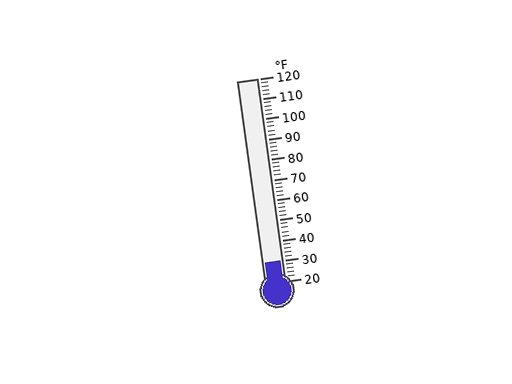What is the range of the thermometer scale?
The thermometer scale ranges from 20°F to 120°F.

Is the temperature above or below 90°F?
The temperature is below 90°F.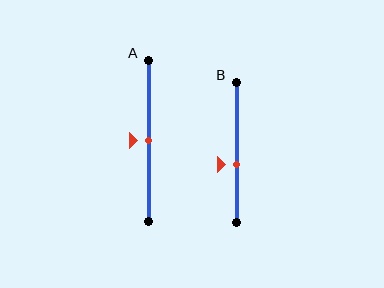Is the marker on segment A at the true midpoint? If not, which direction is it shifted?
Yes, the marker on segment A is at the true midpoint.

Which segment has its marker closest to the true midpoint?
Segment A has its marker closest to the true midpoint.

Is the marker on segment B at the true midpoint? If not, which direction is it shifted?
No, the marker on segment B is shifted downward by about 9% of the segment length.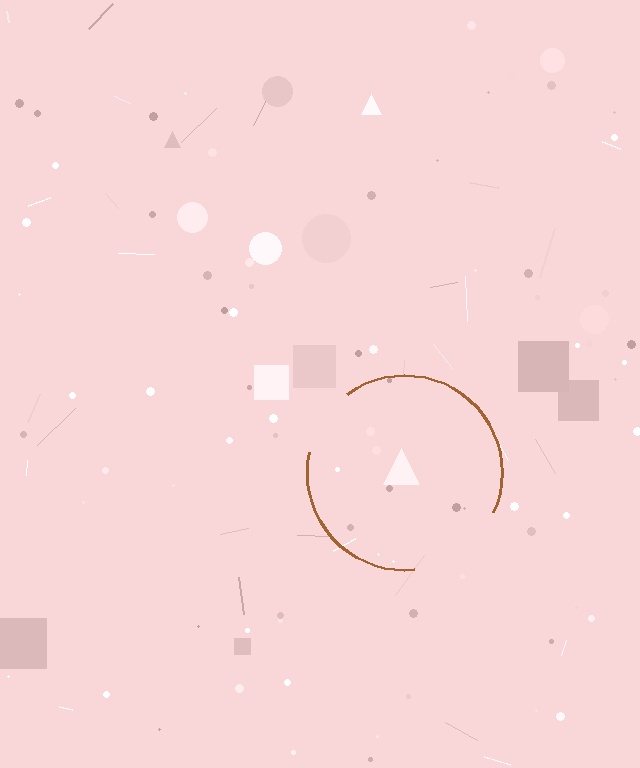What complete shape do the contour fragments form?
The contour fragments form a circle.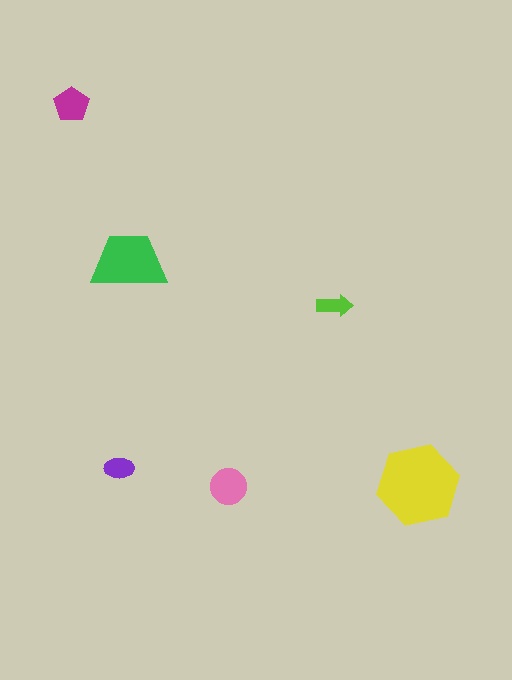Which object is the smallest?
The lime arrow.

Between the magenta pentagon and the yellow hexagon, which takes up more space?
The yellow hexagon.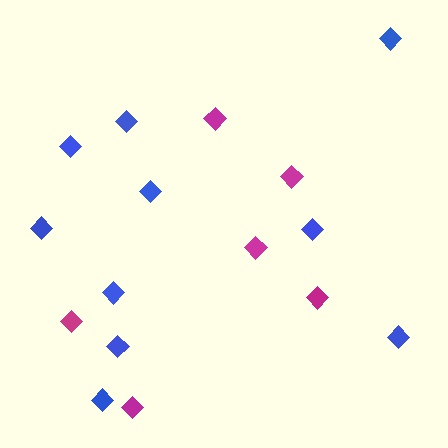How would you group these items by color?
There are 2 groups: one group of magenta diamonds (6) and one group of blue diamonds (10).